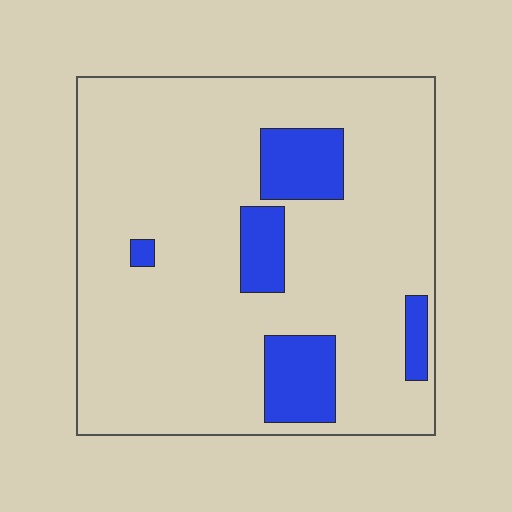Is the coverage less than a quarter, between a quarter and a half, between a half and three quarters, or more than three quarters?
Less than a quarter.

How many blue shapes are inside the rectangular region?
5.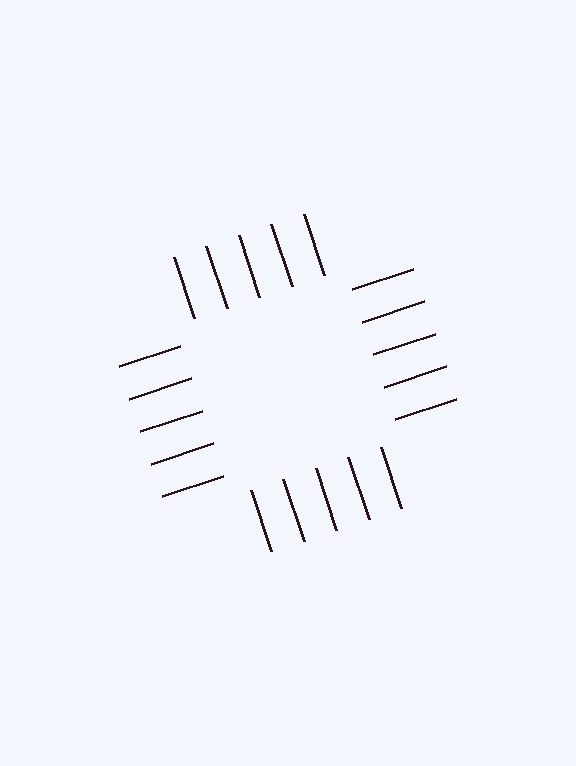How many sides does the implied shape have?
4 sides — the line-ends trace a square.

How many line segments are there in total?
20 — 5 along each of the 4 edges.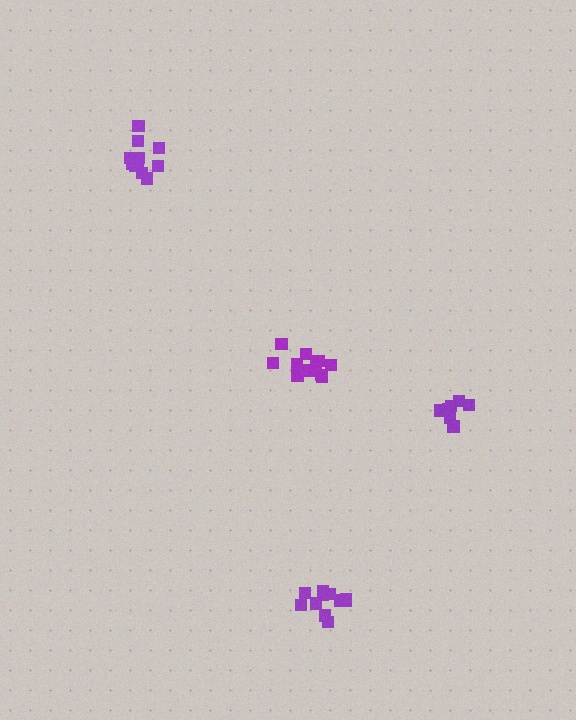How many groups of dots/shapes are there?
There are 4 groups.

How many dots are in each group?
Group 1: 8 dots, Group 2: 11 dots, Group 3: 11 dots, Group 4: 12 dots (42 total).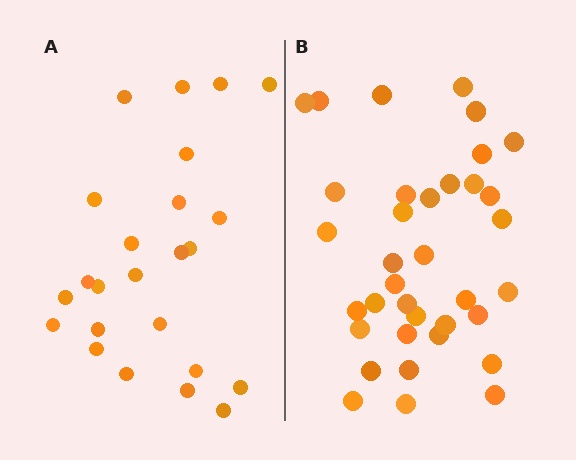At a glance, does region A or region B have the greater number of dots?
Region B (the right region) has more dots.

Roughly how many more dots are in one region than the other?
Region B has roughly 12 or so more dots than region A.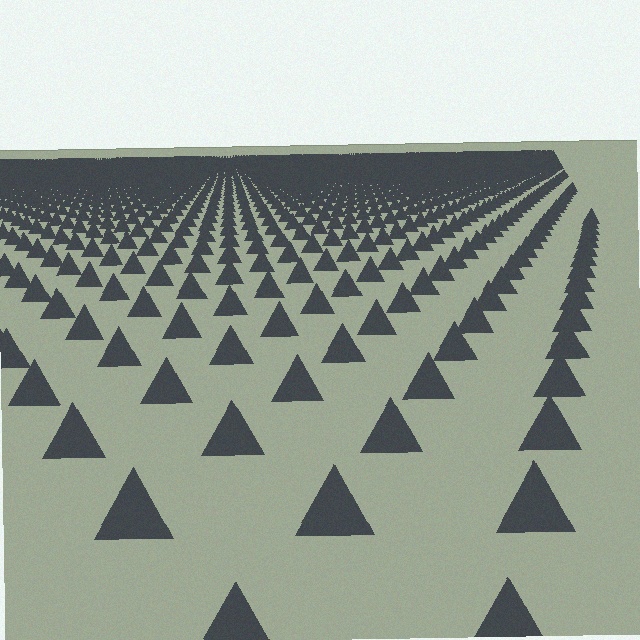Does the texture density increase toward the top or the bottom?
Density increases toward the top.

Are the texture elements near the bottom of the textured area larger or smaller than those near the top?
Larger. Near the bottom, elements are closer to the viewer and appear at a bigger on-screen size.